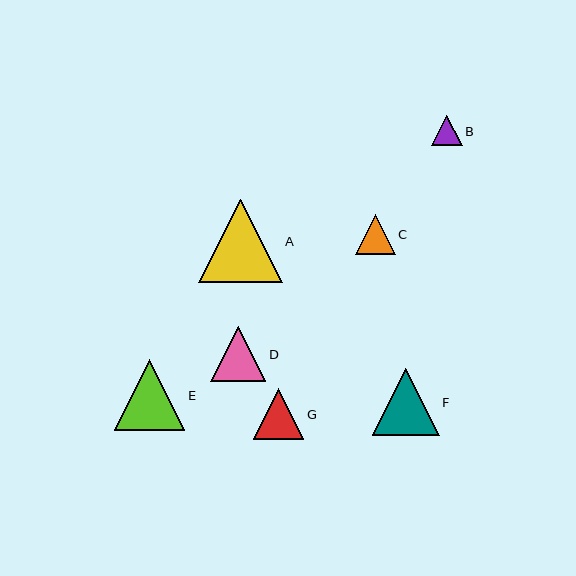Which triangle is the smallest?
Triangle B is the smallest with a size of approximately 31 pixels.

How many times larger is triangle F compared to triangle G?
Triangle F is approximately 1.3 times the size of triangle G.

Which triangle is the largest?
Triangle A is the largest with a size of approximately 83 pixels.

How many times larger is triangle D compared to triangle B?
Triangle D is approximately 1.8 times the size of triangle B.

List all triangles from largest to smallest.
From largest to smallest: A, E, F, D, G, C, B.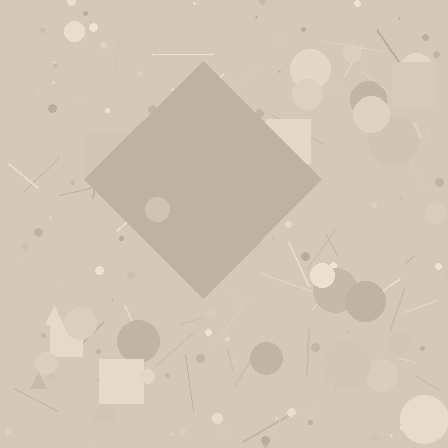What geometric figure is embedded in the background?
A diamond is embedded in the background.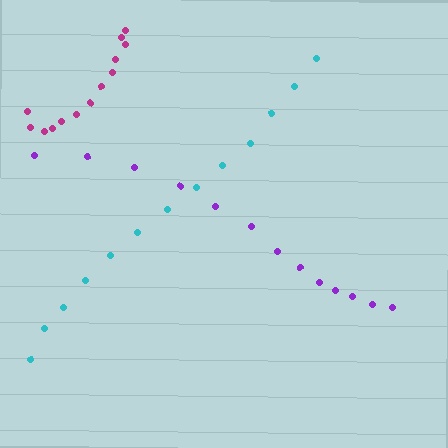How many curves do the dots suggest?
There are 3 distinct paths.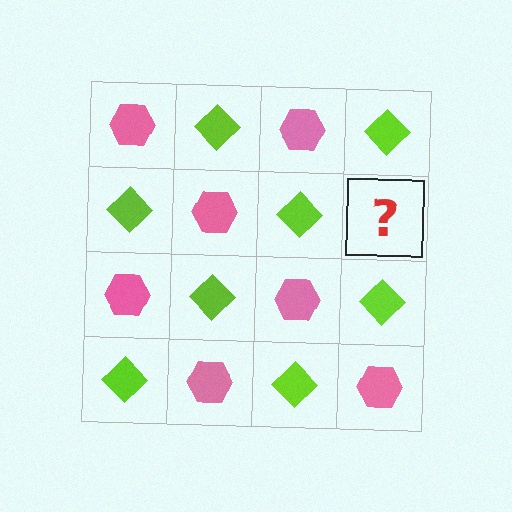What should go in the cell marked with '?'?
The missing cell should contain a pink hexagon.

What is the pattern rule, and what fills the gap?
The rule is that it alternates pink hexagon and lime diamond in a checkerboard pattern. The gap should be filled with a pink hexagon.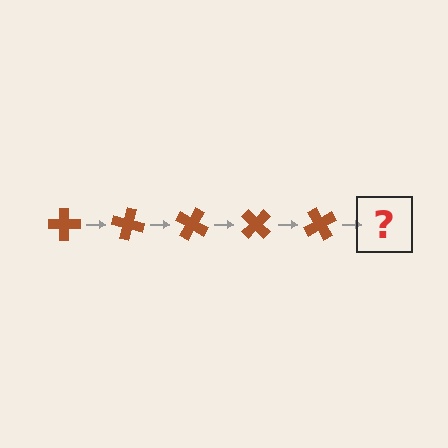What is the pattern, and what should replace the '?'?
The pattern is that the cross rotates 15 degrees each step. The '?' should be a brown cross rotated 75 degrees.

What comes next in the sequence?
The next element should be a brown cross rotated 75 degrees.